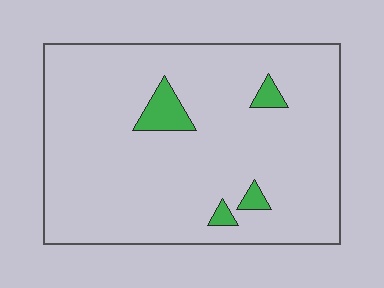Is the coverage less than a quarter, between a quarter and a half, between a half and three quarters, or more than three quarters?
Less than a quarter.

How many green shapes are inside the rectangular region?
4.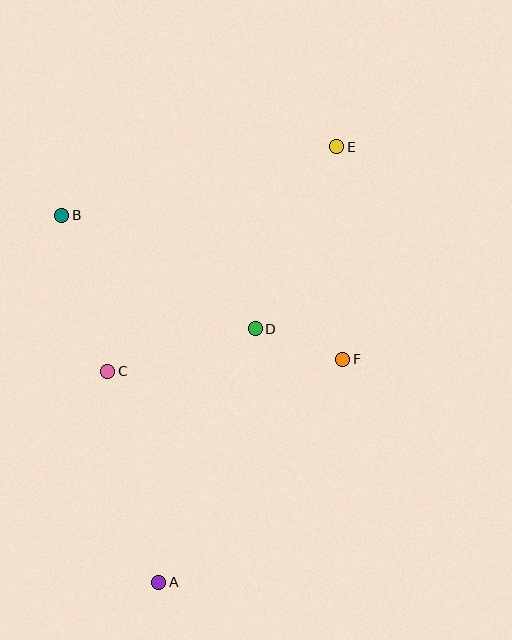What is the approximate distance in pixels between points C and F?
The distance between C and F is approximately 235 pixels.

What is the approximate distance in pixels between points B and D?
The distance between B and D is approximately 224 pixels.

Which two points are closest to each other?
Points D and F are closest to each other.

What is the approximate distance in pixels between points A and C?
The distance between A and C is approximately 217 pixels.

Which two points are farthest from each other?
Points A and E are farthest from each other.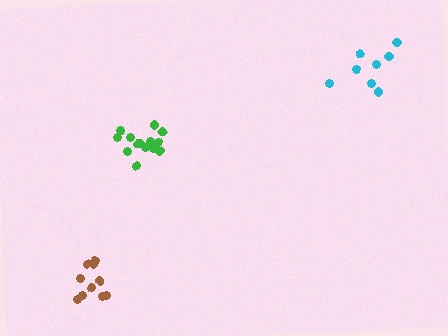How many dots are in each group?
Group 1: 10 dots, Group 2: 14 dots, Group 3: 8 dots (32 total).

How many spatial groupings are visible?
There are 3 spatial groupings.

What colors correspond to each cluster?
The clusters are colored: brown, green, cyan.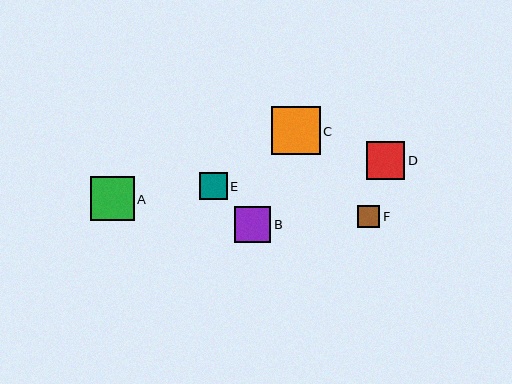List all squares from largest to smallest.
From largest to smallest: C, A, D, B, E, F.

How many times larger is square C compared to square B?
Square C is approximately 1.4 times the size of square B.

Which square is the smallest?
Square F is the smallest with a size of approximately 22 pixels.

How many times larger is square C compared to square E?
Square C is approximately 1.8 times the size of square E.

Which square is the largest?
Square C is the largest with a size of approximately 49 pixels.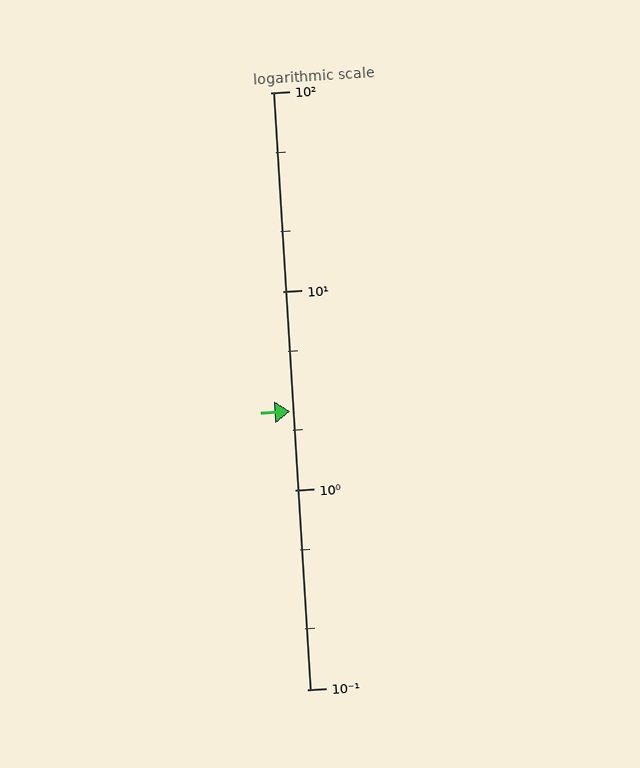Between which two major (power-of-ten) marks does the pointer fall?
The pointer is between 1 and 10.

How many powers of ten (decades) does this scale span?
The scale spans 3 decades, from 0.1 to 100.